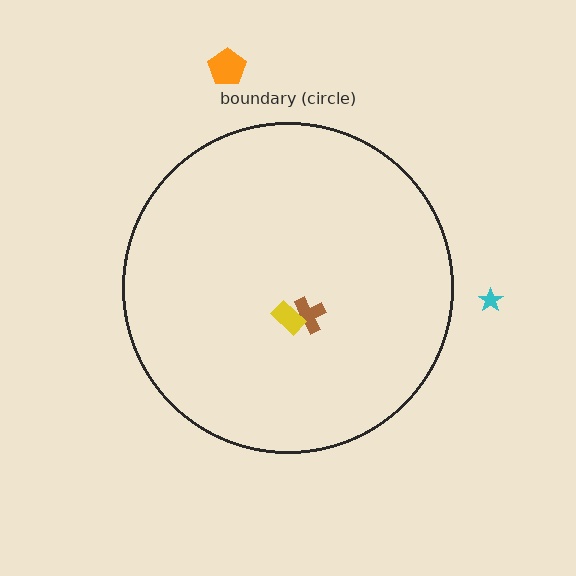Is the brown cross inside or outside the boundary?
Inside.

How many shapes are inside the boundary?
2 inside, 2 outside.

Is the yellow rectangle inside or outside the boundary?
Inside.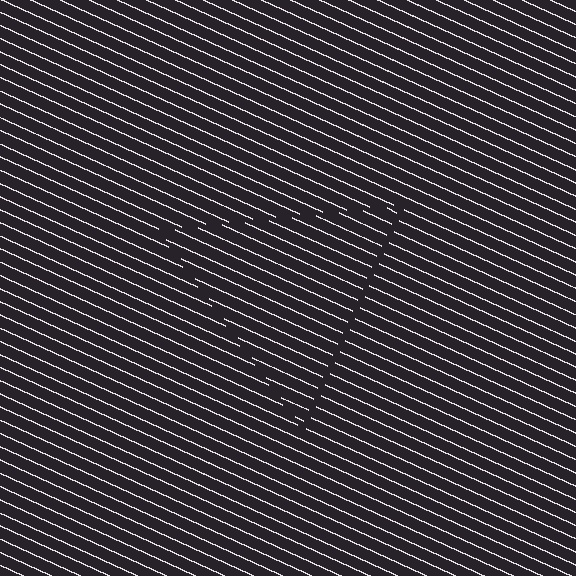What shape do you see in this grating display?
An illusory triangle. The interior of the shape contains the same grating, shifted by half a period — the contour is defined by the phase discontinuity where line-ends from the inner and outer gratings abut.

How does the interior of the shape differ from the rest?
The interior of the shape contains the same grating, shifted by half a period — the contour is defined by the phase discontinuity where line-ends from the inner and outer gratings abut.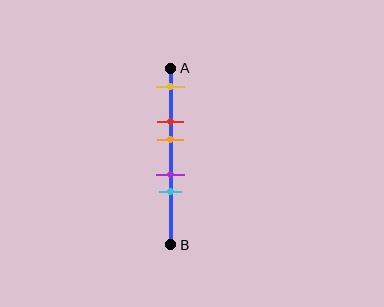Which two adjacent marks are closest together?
The purple and cyan marks are the closest adjacent pair.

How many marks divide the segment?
There are 5 marks dividing the segment.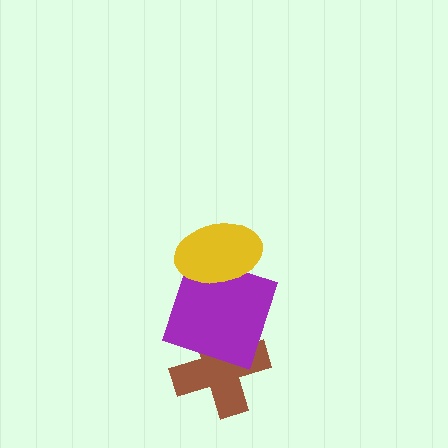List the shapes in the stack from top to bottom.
From top to bottom: the yellow ellipse, the purple square, the brown cross.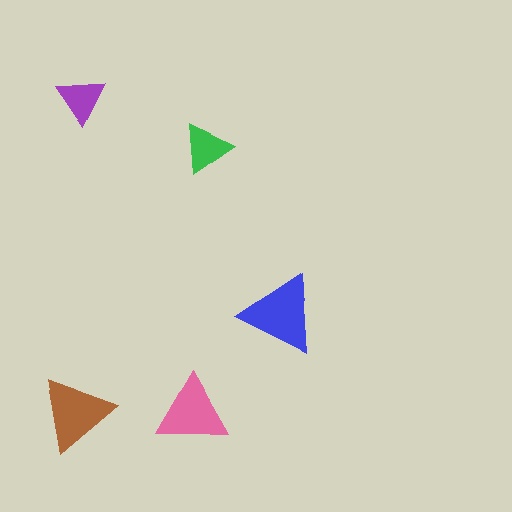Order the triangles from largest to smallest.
the blue one, the brown one, the pink one, the green one, the purple one.